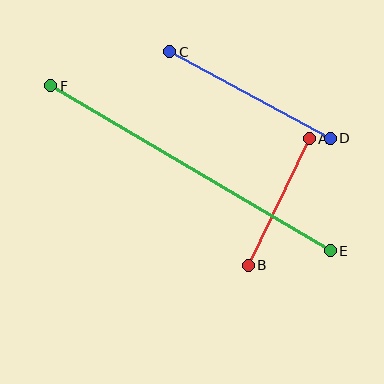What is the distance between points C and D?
The distance is approximately 182 pixels.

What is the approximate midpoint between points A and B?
The midpoint is at approximately (279, 202) pixels.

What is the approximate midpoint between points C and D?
The midpoint is at approximately (250, 95) pixels.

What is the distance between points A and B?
The distance is approximately 141 pixels.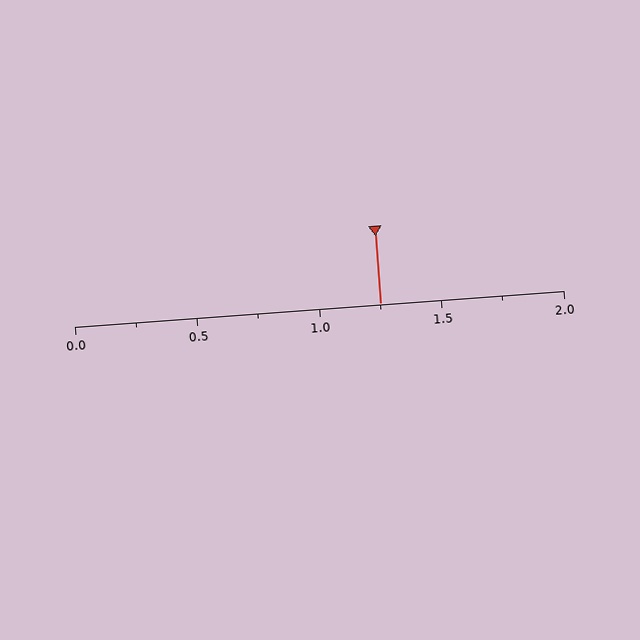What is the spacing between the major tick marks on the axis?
The major ticks are spaced 0.5 apart.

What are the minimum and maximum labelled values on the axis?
The axis runs from 0.0 to 2.0.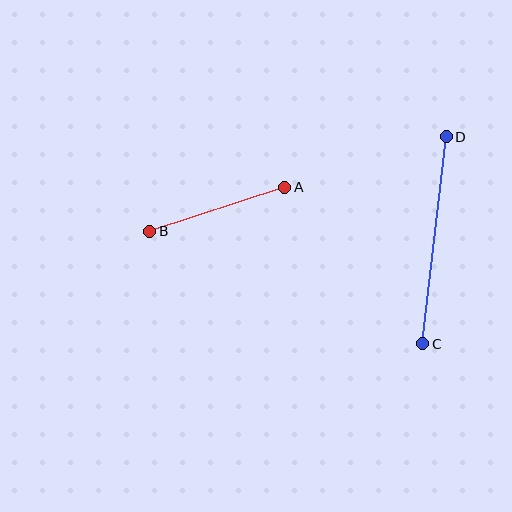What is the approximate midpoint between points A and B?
The midpoint is at approximately (217, 209) pixels.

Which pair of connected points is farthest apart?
Points C and D are farthest apart.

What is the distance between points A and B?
The distance is approximately 142 pixels.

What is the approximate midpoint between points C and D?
The midpoint is at approximately (435, 240) pixels.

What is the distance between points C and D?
The distance is approximately 208 pixels.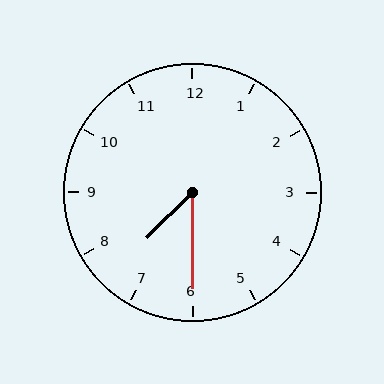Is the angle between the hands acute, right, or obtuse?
It is acute.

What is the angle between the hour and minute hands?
Approximately 45 degrees.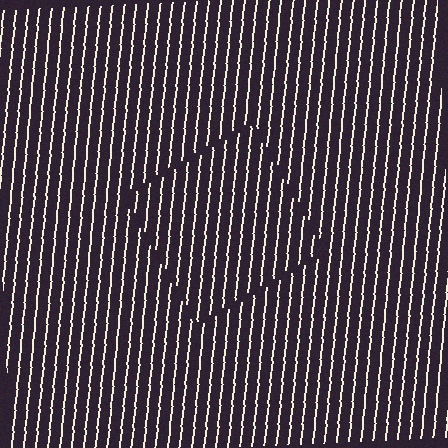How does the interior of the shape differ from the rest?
The interior of the shape contains the same grating, shifted by half a period — the contour is defined by the phase discontinuity where line-ends from the inner and outer gratings abut.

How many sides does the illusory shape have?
4 sides — the line-ends trace a square.